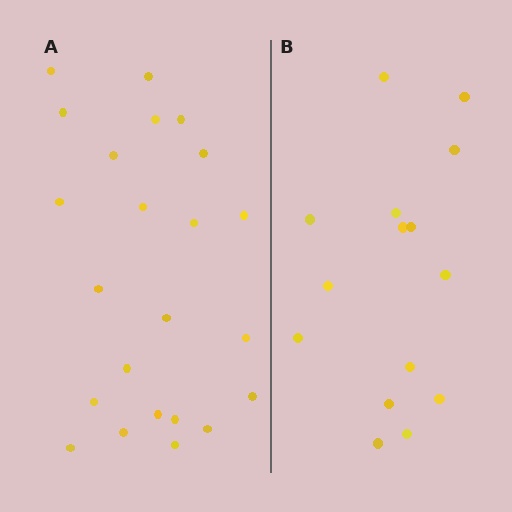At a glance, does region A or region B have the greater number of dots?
Region A (the left region) has more dots.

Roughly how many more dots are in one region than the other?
Region A has roughly 8 or so more dots than region B.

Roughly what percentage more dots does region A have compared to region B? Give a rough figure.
About 55% more.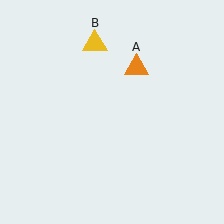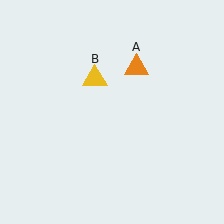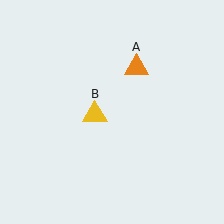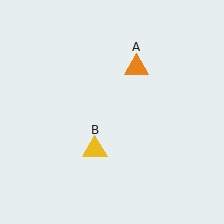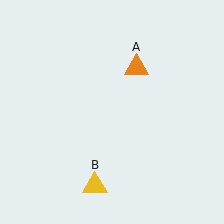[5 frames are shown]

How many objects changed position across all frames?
1 object changed position: yellow triangle (object B).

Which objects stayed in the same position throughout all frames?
Orange triangle (object A) remained stationary.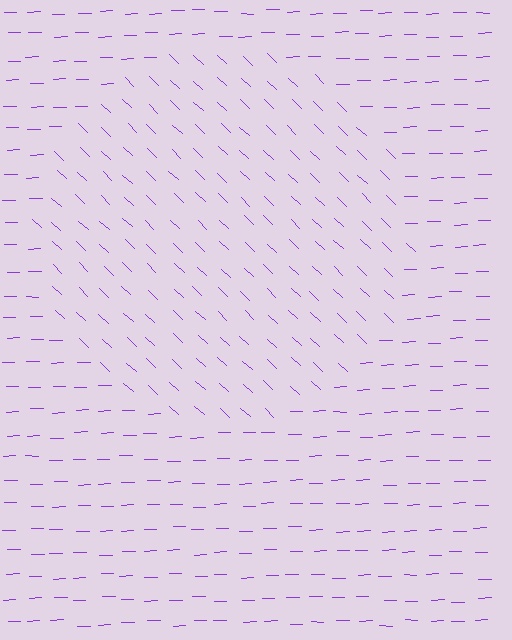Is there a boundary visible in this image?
Yes, there is a texture boundary formed by a change in line orientation.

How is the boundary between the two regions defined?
The boundary is defined purely by a change in line orientation (approximately 45 degrees difference). All lines are the same color and thickness.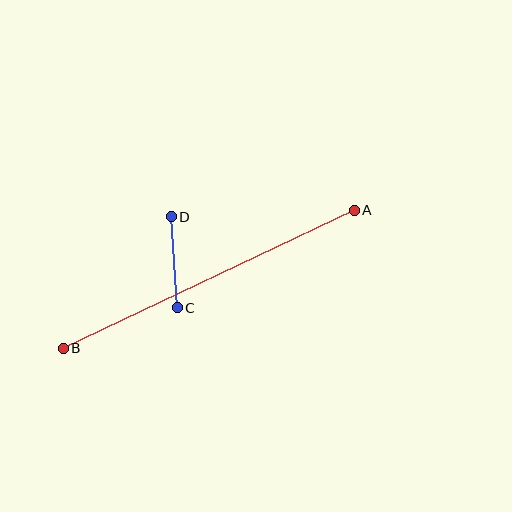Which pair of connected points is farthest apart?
Points A and B are farthest apart.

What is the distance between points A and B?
The distance is approximately 322 pixels.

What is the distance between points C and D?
The distance is approximately 91 pixels.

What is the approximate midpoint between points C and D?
The midpoint is at approximately (174, 262) pixels.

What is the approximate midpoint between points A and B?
The midpoint is at approximately (209, 279) pixels.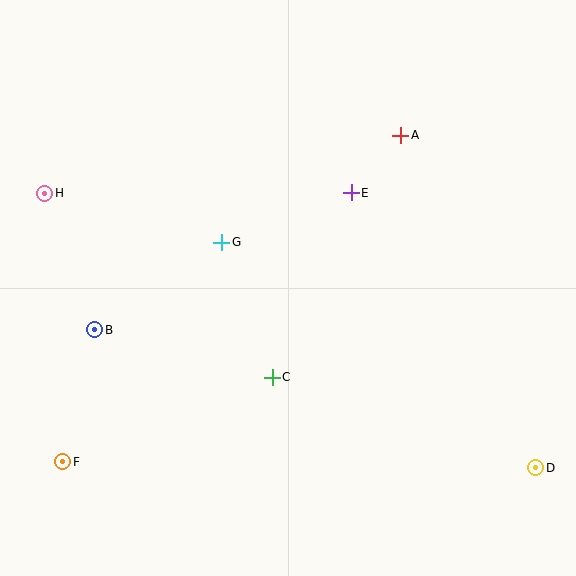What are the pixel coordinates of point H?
Point H is at (45, 193).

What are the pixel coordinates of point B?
Point B is at (95, 330).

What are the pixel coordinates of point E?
Point E is at (351, 193).